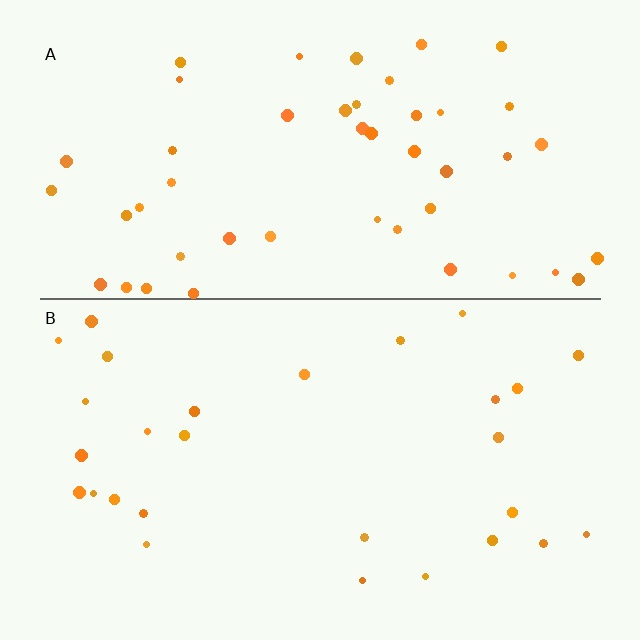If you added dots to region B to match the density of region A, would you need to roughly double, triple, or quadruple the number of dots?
Approximately double.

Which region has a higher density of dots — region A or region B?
A (the top).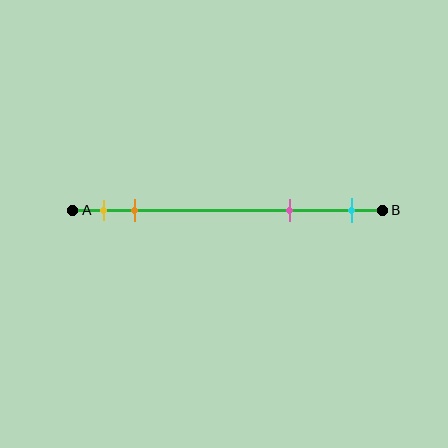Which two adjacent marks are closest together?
The yellow and orange marks are the closest adjacent pair.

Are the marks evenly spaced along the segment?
No, the marks are not evenly spaced.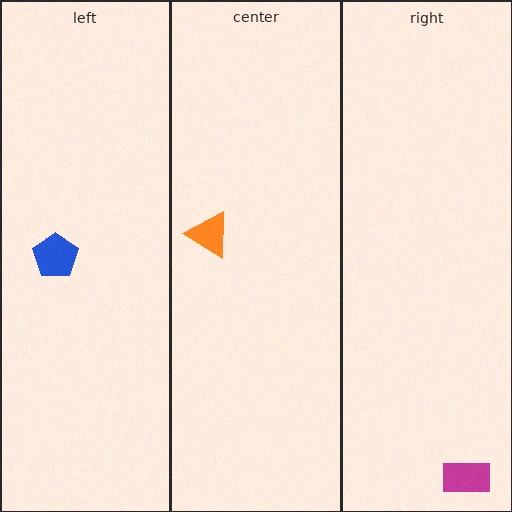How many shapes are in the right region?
1.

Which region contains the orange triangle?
The center region.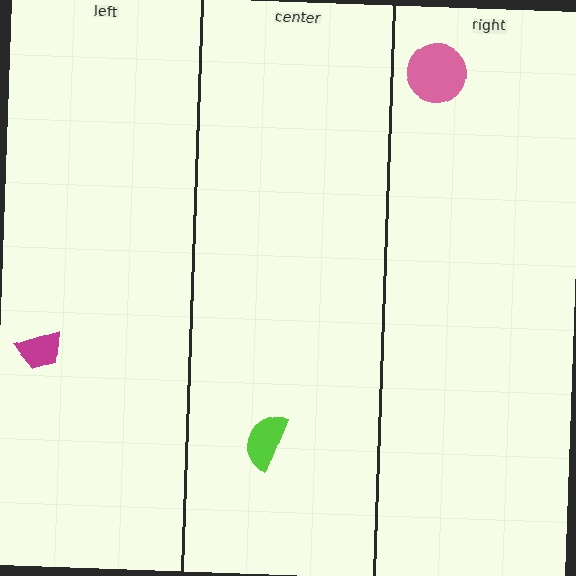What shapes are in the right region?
The pink circle.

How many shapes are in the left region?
1.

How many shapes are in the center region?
1.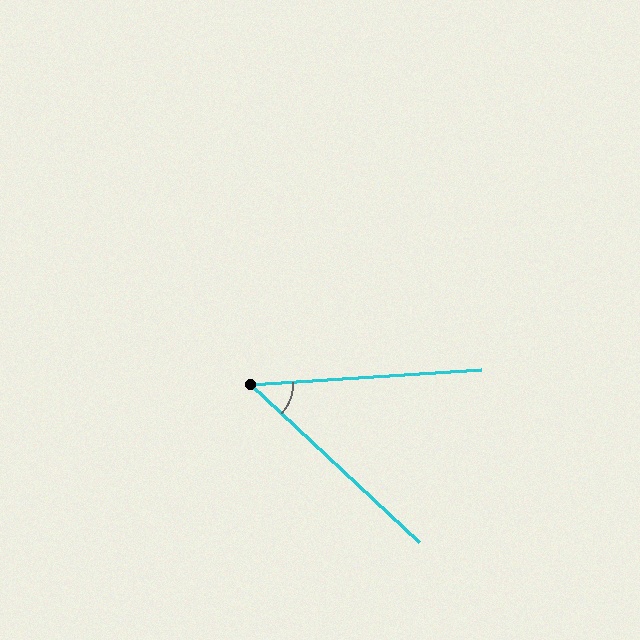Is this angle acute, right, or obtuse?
It is acute.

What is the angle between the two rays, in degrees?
Approximately 47 degrees.